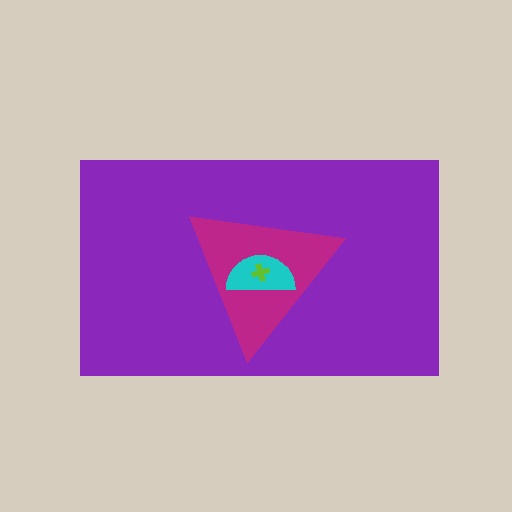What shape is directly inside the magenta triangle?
The cyan semicircle.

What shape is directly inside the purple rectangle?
The magenta triangle.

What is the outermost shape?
The purple rectangle.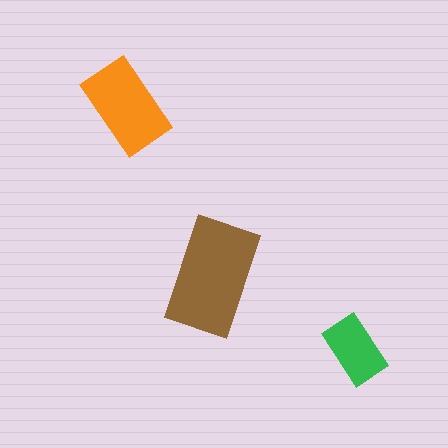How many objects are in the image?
There are 3 objects in the image.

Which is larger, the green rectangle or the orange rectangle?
The orange one.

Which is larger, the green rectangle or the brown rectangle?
The brown one.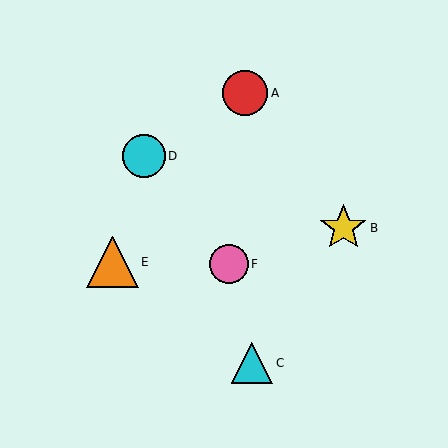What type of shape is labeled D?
Shape D is a cyan circle.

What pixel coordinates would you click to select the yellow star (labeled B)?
Click at (343, 228) to select the yellow star B.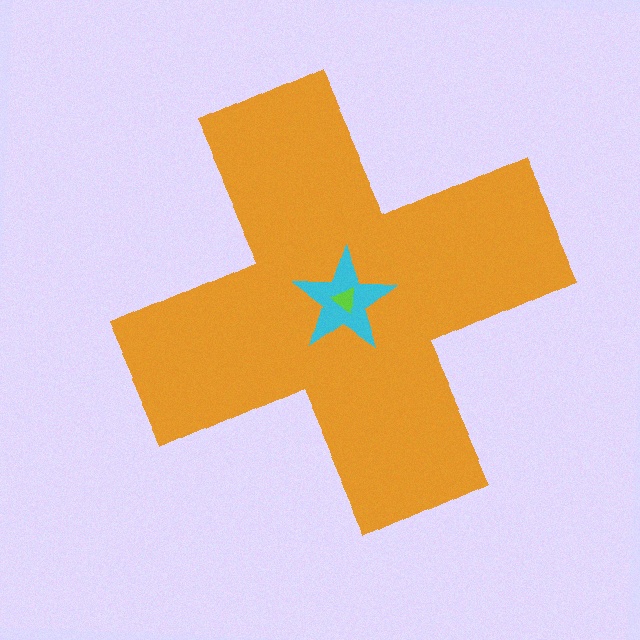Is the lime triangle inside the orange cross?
Yes.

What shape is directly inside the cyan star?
The lime triangle.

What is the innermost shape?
The lime triangle.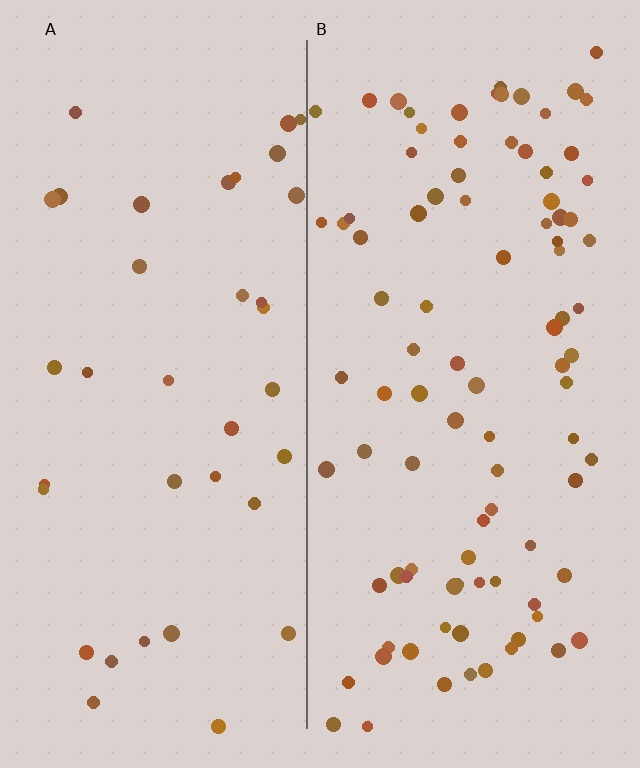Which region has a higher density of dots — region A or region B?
B (the right).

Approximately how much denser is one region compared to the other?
Approximately 2.5× — region B over region A.